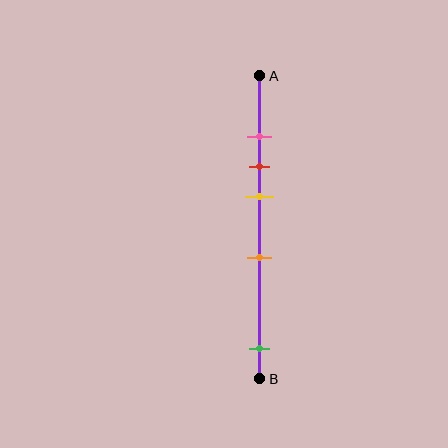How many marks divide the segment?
There are 5 marks dividing the segment.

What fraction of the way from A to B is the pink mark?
The pink mark is approximately 20% (0.2) of the way from A to B.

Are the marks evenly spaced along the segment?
No, the marks are not evenly spaced.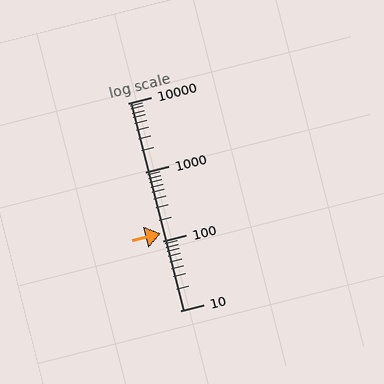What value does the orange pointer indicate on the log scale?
The pointer indicates approximately 130.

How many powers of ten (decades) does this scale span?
The scale spans 3 decades, from 10 to 10000.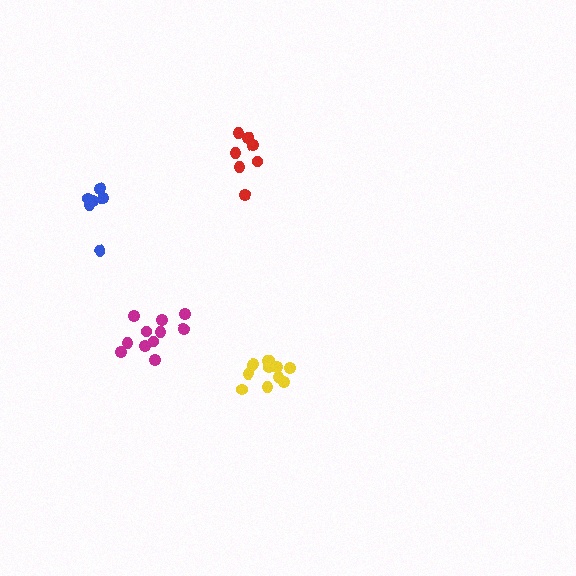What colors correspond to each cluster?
The clusters are colored: red, yellow, blue, magenta.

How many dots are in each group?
Group 1: 7 dots, Group 2: 12 dots, Group 3: 6 dots, Group 4: 11 dots (36 total).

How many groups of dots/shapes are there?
There are 4 groups.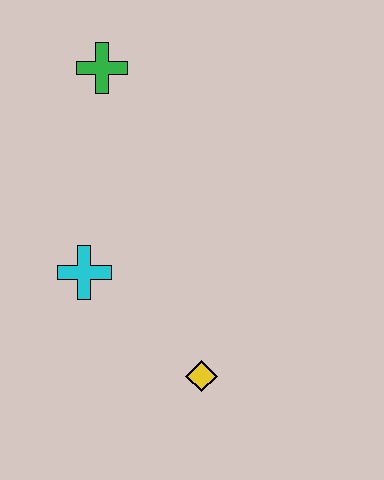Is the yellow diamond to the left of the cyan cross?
No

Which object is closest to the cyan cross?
The yellow diamond is closest to the cyan cross.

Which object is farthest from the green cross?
The yellow diamond is farthest from the green cross.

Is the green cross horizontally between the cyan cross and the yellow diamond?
Yes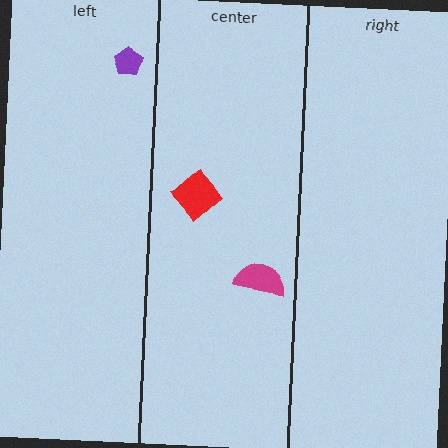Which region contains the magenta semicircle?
The center region.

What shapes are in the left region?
The purple pentagon.